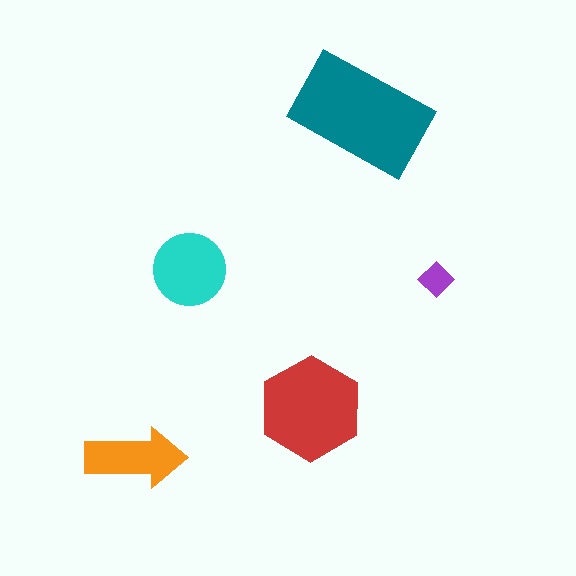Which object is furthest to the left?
The orange arrow is leftmost.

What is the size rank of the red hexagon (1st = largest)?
2nd.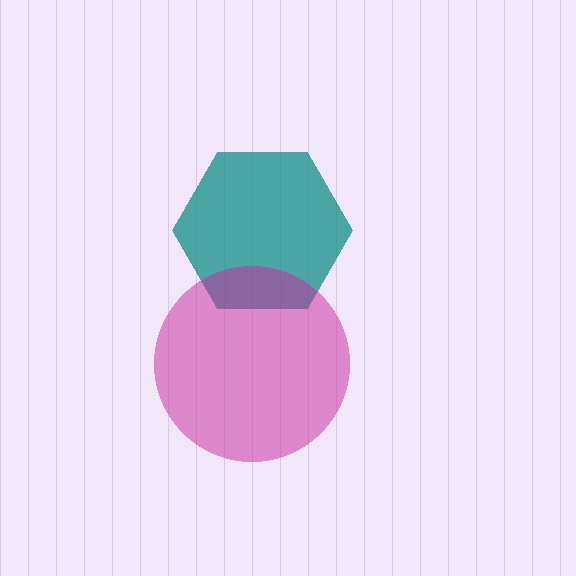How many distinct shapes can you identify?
There are 2 distinct shapes: a teal hexagon, a magenta circle.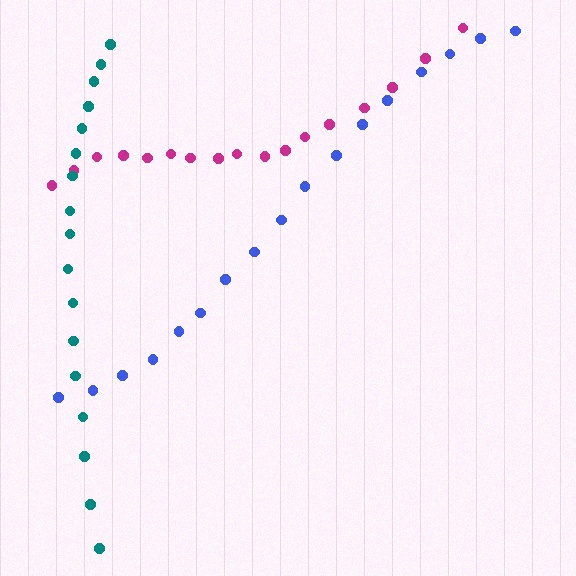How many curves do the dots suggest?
There are 3 distinct paths.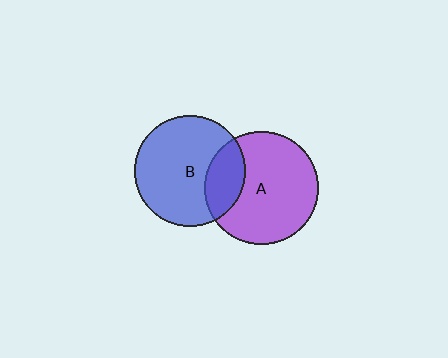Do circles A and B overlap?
Yes.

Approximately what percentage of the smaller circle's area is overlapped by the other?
Approximately 25%.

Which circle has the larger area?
Circle A (purple).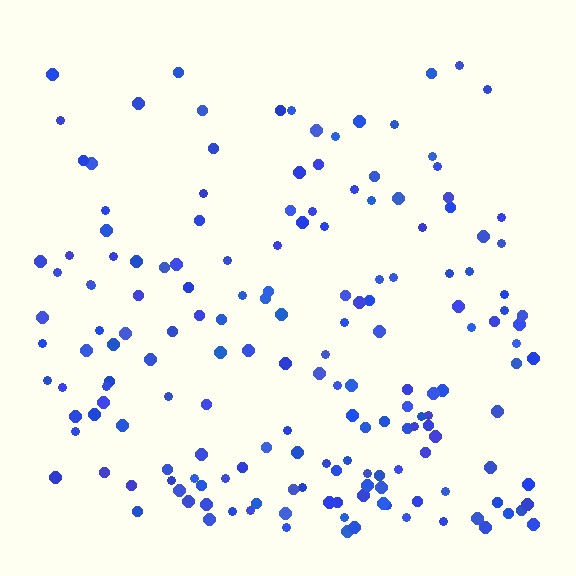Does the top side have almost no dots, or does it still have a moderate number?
Still a moderate number, just noticeably fewer than the bottom.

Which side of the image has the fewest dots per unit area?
The top.